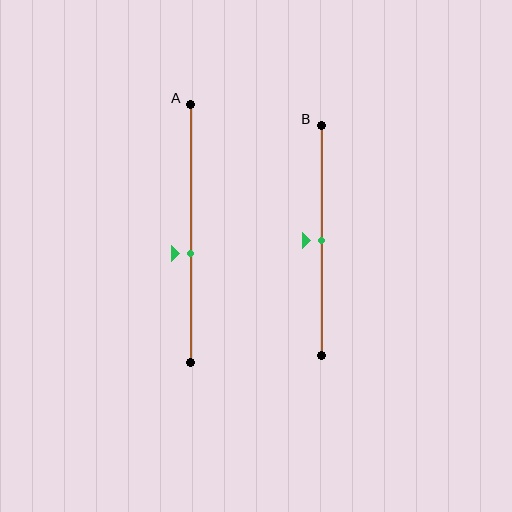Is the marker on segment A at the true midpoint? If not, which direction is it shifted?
No, the marker on segment A is shifted downward by about 8% of the segment length.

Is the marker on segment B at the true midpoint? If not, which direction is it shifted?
Yes, the marker on segment B is at the true midpoint.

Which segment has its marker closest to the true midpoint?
Segment B has its marker closest to the true midpoint.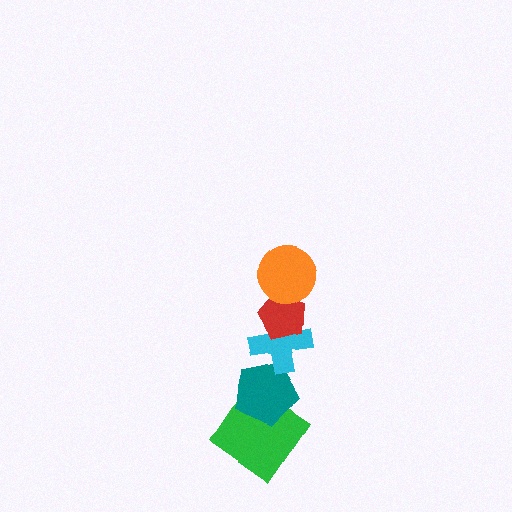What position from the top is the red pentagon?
The red pentagon is 2nd from the top.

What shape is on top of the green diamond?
The teal pentagon is on top of the green diamond.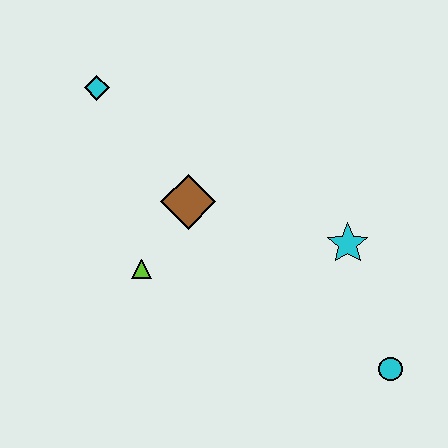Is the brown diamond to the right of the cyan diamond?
Yes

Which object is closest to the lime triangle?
The brown diamond is closest to the lime triangle.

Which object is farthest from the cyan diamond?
The cyan circle is farthest from the cyan diamond.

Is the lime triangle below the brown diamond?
Yes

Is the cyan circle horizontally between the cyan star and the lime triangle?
No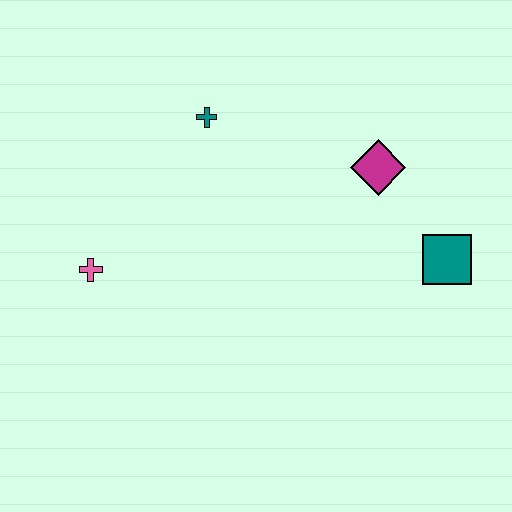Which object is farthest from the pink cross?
The teal square is farthest from the pink cross.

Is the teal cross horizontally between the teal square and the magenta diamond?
No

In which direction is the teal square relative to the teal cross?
The teal square is to the right of the teal cross.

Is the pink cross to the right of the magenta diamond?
No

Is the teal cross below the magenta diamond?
No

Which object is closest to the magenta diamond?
The teal square is closest to the magenta diamond.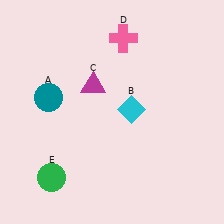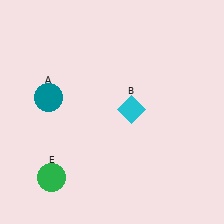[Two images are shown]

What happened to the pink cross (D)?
The pink cross (D) was removed in Image 2. It was in the top-right area of Image 1.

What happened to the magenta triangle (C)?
The magenta triangle (C) was removed in Image 2. It was in the top-left area of Image 1.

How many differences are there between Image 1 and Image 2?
There are 2 differences between the two images.